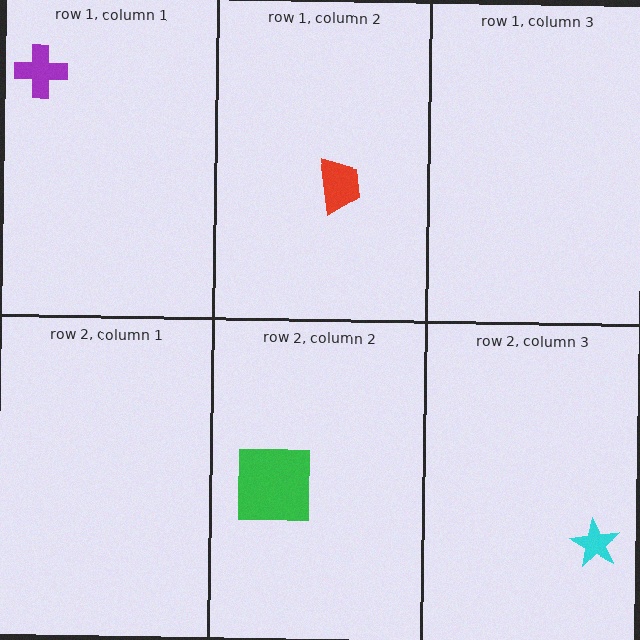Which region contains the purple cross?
The row 1, column 1 region.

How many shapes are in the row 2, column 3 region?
1.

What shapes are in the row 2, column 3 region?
The cyan star.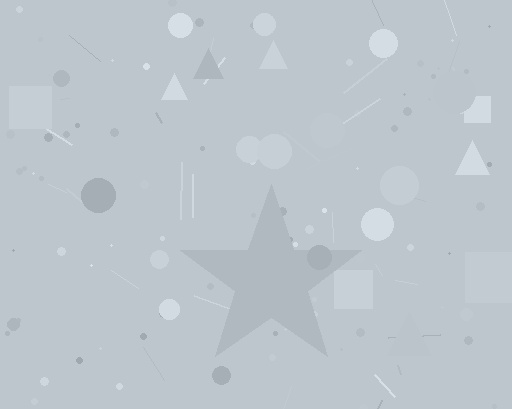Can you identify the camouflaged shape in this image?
The camouflaged shape is a star.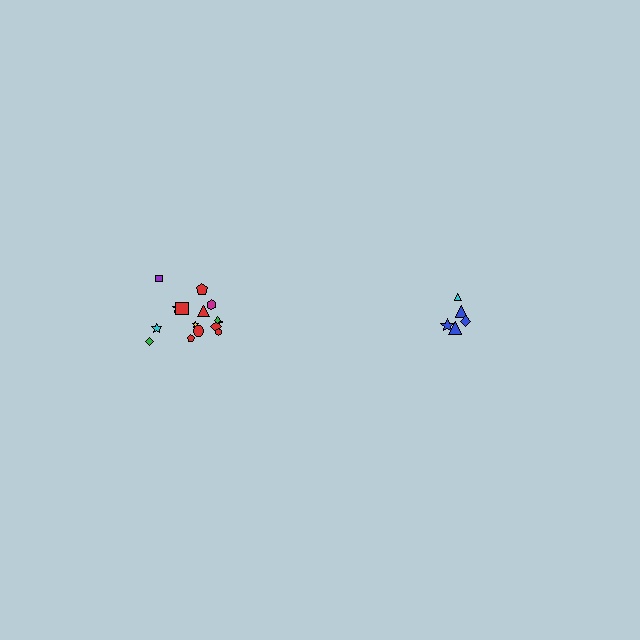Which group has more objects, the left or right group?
The left group.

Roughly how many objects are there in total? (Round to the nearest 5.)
Roughly 20 objects in total.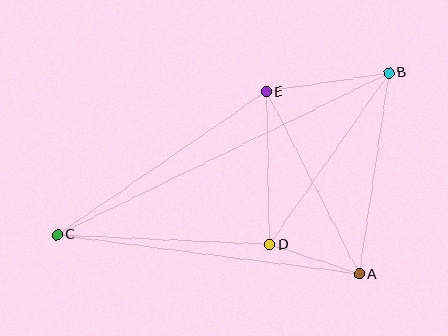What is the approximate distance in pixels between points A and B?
The distance between A and B is approximately 204 pixels.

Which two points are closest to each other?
Points A and D are closest to each other.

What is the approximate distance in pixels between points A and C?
The distance between A and C is approximately 305 pixels.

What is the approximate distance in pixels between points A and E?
The distance between A and E is approximately 205 pixels.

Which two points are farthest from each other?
Points B and C are farthest from each other.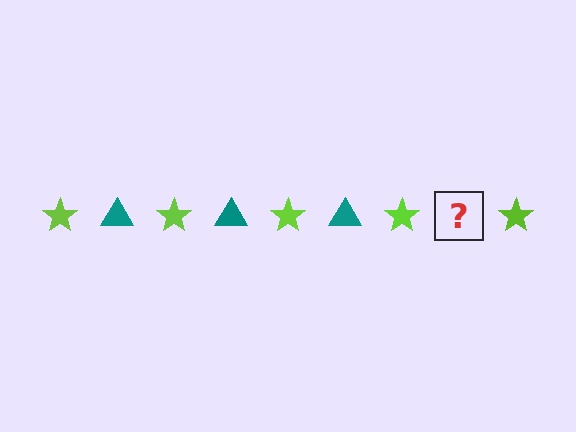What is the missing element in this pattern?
The missing element is a teal triangle.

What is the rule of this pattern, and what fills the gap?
The rule is that the pattern alternates between lime star and teal triangle. The gap should be filled with a teal triangle.